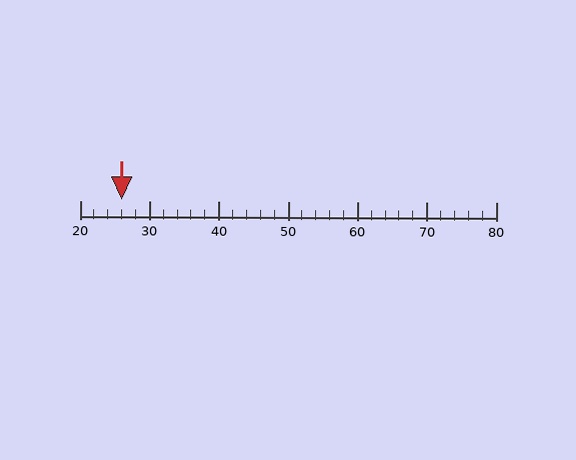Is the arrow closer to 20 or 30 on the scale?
The arrow is closer to 30.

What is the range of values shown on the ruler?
The ruler shows values from 20 to 80.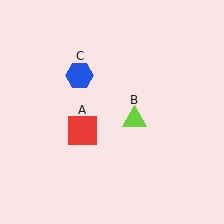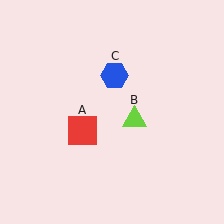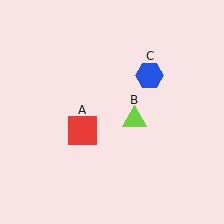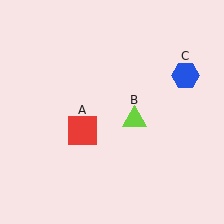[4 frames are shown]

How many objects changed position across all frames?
1 object changed position: blue hexagon (object C).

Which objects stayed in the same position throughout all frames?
Red square (object A) and lime triangle (object B) remained stationary.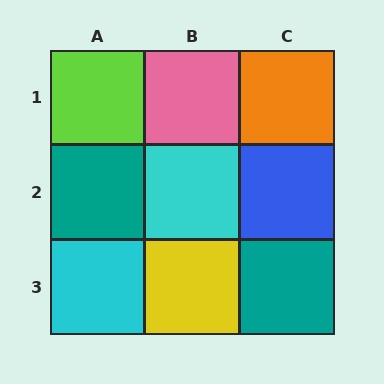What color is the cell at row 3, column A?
Cyan.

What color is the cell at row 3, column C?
Teal.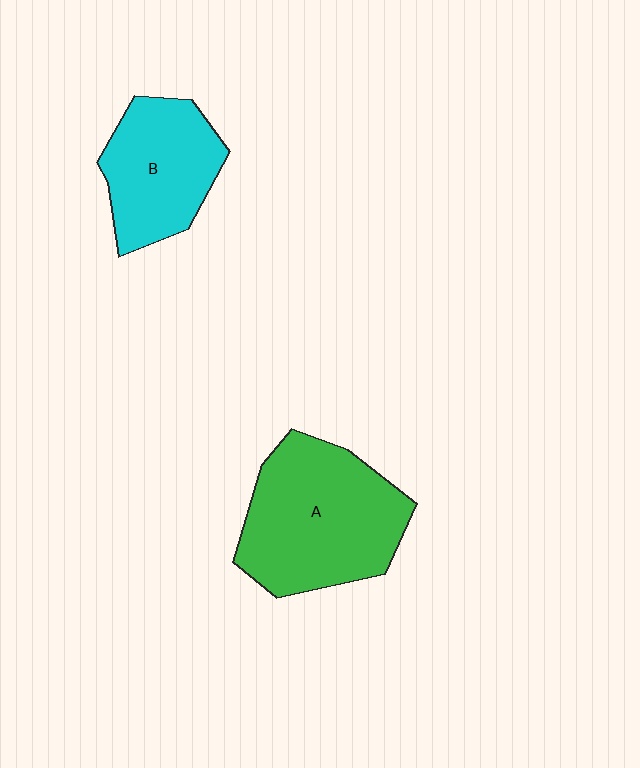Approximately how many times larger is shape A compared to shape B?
Approximately 1.5 times.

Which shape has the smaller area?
Shape B (cyan).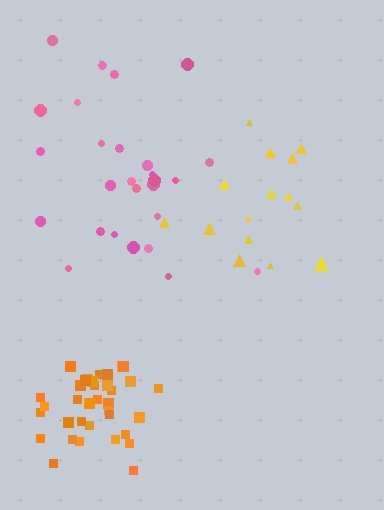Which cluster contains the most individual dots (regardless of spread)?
Orange (35).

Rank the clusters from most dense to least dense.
orange, yellow, pink.